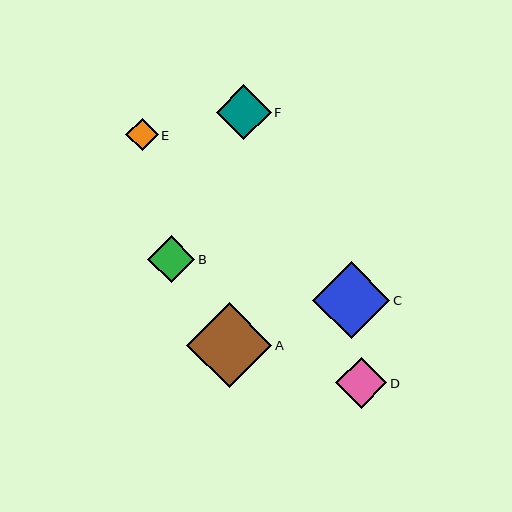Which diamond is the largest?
Diamond A is the largest with a size of approximately 85 pixels.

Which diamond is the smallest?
Diamond E is the smallest with a size of approximately 32 pixels.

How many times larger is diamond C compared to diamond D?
Diamond C is approximately 1.5 times the size of diamond D.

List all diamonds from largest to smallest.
From largest to smallest: A, C, F, D, B, E.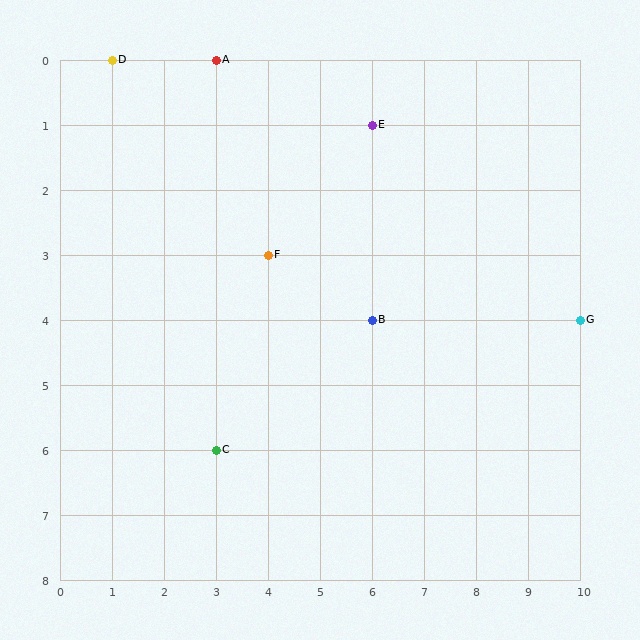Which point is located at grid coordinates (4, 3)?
Point F is at (4, 3).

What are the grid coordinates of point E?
Point E is at grid coordinates (6, 1).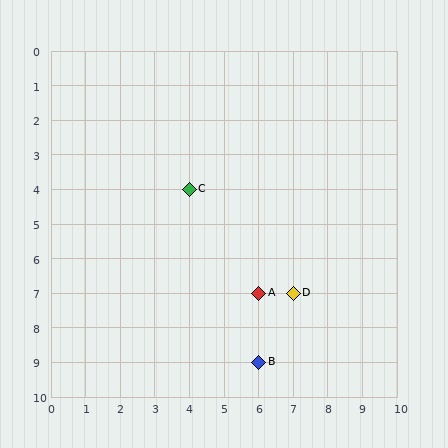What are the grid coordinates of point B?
Point B is at grid coordinates (6, 9).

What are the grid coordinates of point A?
Point A is at grid coordinates (6, 7).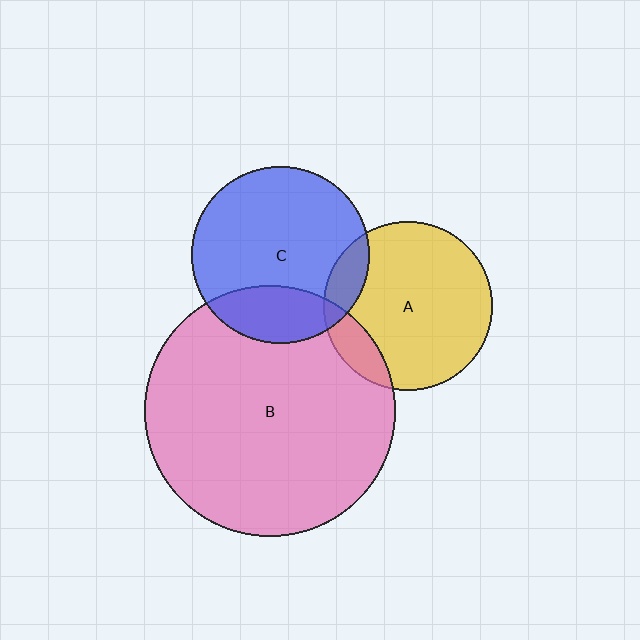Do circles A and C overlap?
Yes.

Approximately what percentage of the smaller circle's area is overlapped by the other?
Approximately 10%.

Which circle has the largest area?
Circle B (pink).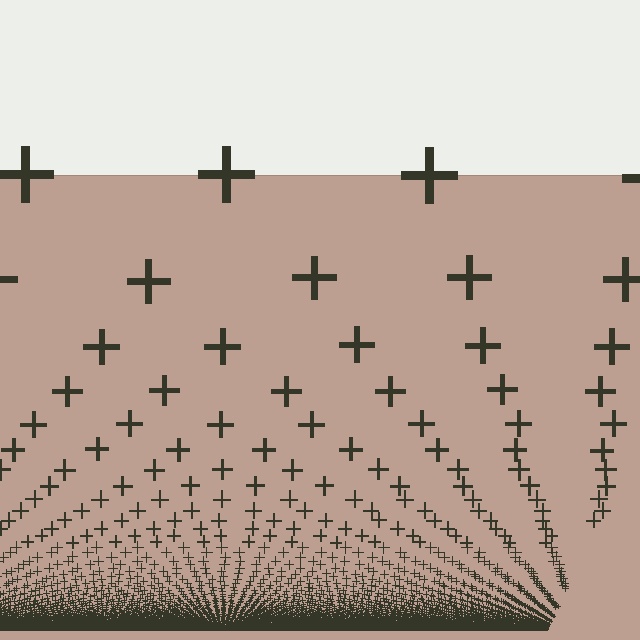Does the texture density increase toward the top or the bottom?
Density increases toward the bottom.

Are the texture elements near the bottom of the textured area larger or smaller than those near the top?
Smaller. The gradient is inverted — elements near the bottom are smaller and denser.